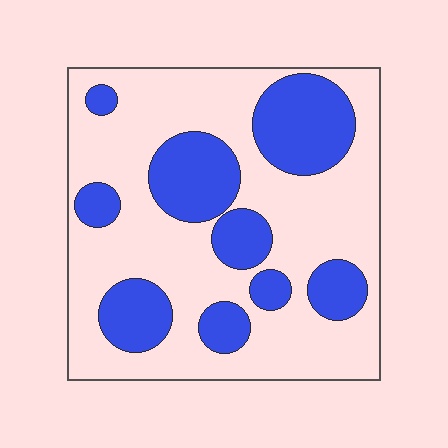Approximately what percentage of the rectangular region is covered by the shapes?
Approximately 30%.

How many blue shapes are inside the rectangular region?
9.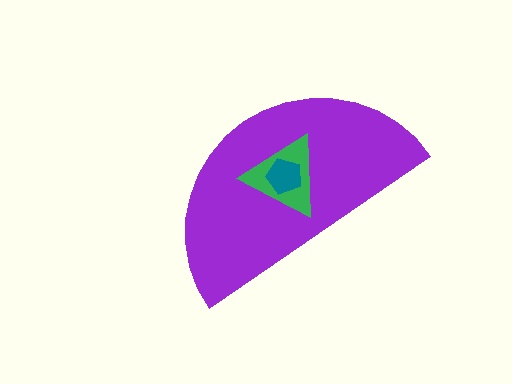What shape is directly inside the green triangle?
The teal pentagon.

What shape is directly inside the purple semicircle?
The green triangle.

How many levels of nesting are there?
3.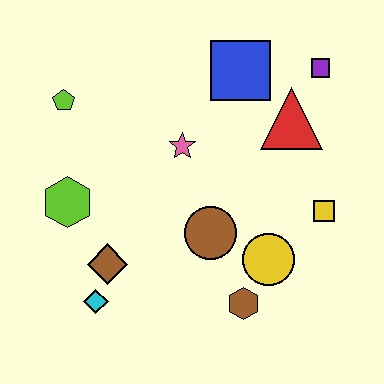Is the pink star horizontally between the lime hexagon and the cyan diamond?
No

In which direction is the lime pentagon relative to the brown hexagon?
The lime pentagon is above the brown hexagon.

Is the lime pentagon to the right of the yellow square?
No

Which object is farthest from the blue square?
The cyan diamond is farthest from the blue square.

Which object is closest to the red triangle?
The purple square is closest to the red triangle.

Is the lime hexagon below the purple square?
Yes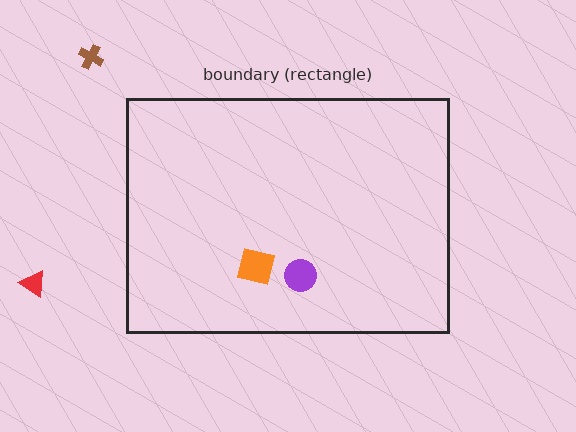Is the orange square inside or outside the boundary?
Inside.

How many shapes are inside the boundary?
2 inside, 2 outside.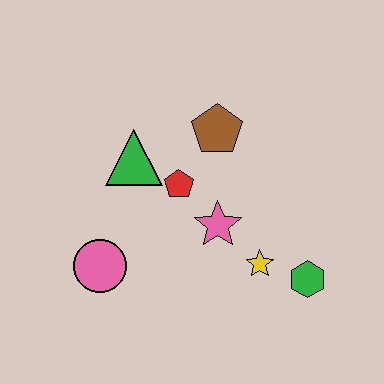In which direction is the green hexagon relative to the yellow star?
The green hexagon is to the right of the yellow star.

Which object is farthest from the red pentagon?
The green hexagon is farthest from the red pentagon.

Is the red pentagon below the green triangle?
Yes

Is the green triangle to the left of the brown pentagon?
Yes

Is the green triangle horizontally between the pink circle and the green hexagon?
Yes